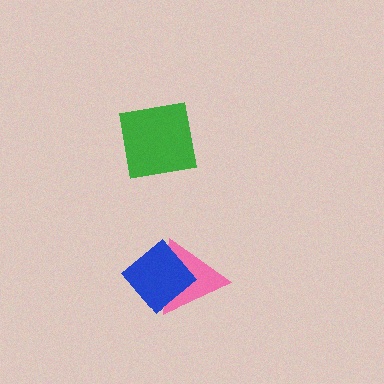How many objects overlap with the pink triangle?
1 object overlaps with the pink triangle.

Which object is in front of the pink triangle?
The blue diamond is in front of the pink triangle.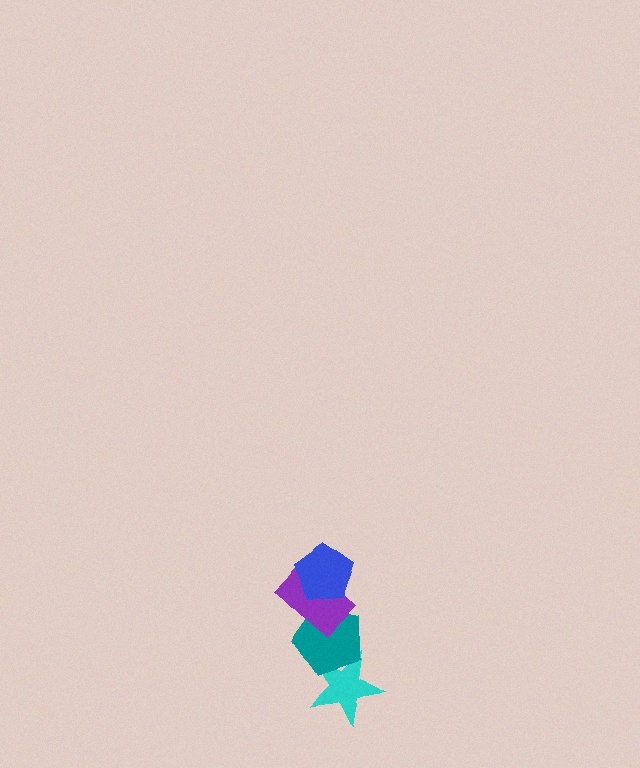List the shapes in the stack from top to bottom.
From top to bottom: the blue pentagon, the purple rectangle, the teal pentagon, the cyan star.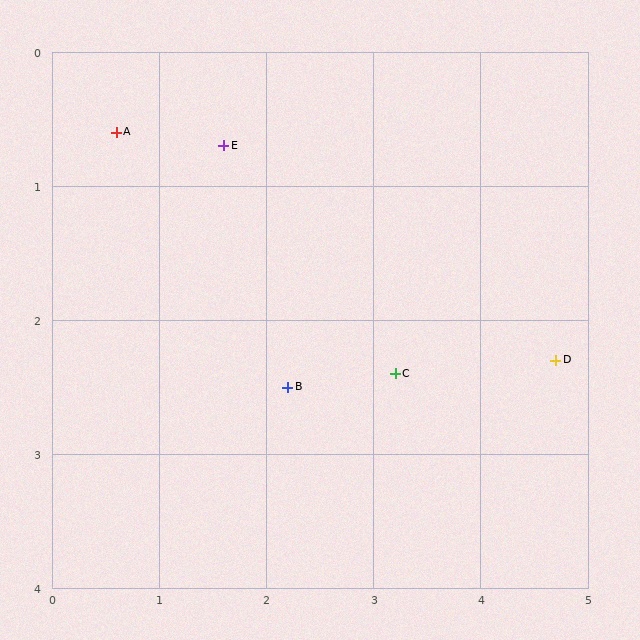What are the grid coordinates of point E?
Point E is at approximately (1.6, 0.7).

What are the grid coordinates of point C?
Point C is at approximately (3.2, 2.4).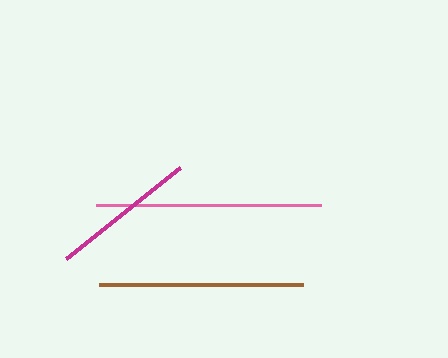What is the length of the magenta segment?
The magenta segment is approximately 146 pixels long.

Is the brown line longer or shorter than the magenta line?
The brown line is longer than the magenta line.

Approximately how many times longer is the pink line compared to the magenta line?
The pink line is approximately 1.5 times the length of the magenta line.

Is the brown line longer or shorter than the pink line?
The pink line is longer than the brown line.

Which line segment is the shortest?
The magenta line is the shortest at approximately 146 pixels.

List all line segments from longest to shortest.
From longest to shortest: pink, brown, magenta.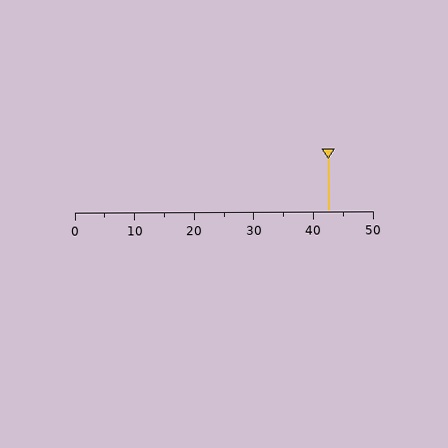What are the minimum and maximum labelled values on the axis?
The axis runs from 0 to 50.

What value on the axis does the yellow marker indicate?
The marker indicates approximately 42.5.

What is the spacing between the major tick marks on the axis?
The major ticks are spaced 10 apart.